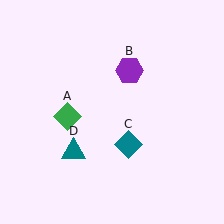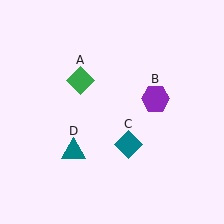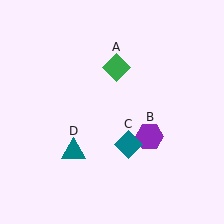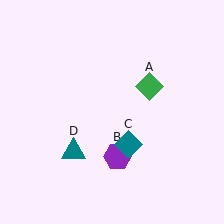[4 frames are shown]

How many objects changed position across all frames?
2 objects changed position: green diamond (object A), purple hexagon (object B).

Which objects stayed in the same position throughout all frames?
Teal diamond (object C) and teal triangle (object D) remained stationary.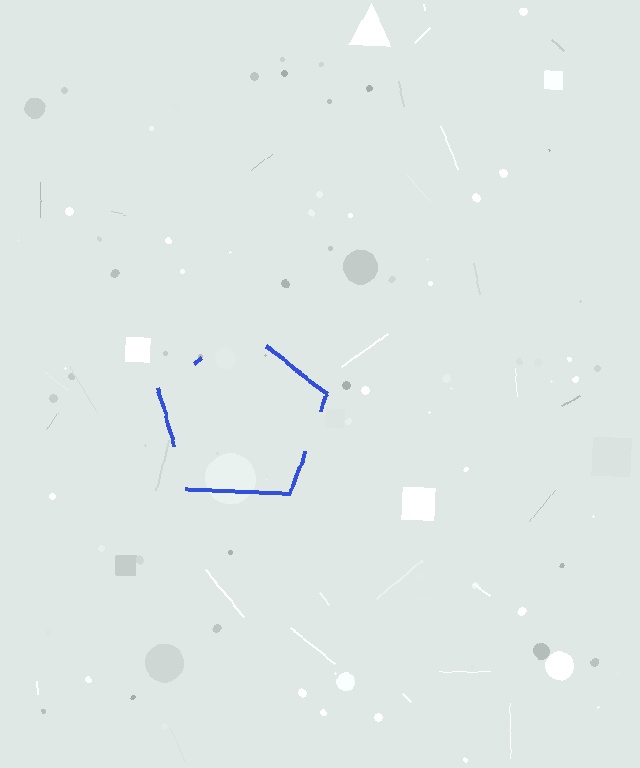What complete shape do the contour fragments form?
The contour fragments form a pentagon.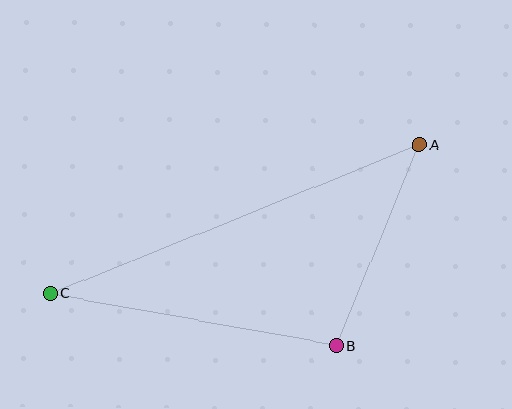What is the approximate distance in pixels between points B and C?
The distance between B and C is approximately 290 pixels.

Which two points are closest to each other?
Points A and B are closest to each other.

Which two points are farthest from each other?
Points A and C are farthest from each other.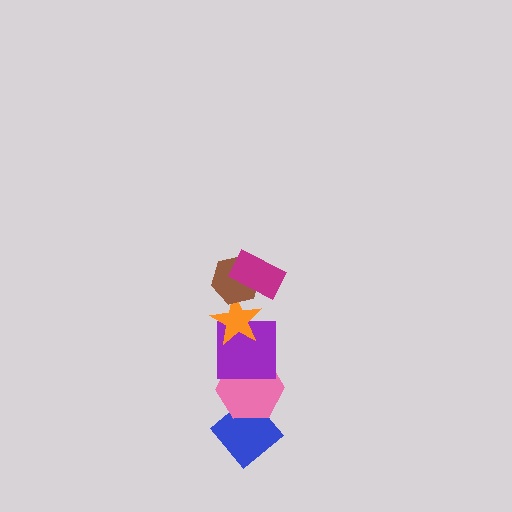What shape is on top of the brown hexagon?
The magenta rectangle is on top of the brown hexagon.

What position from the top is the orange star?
The orange star is 3rd from the top.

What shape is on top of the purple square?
The orange star is on top of the purple square.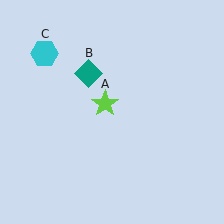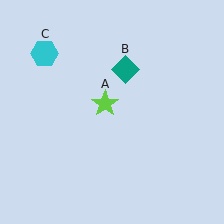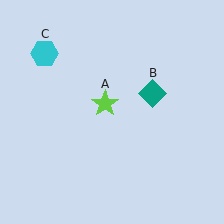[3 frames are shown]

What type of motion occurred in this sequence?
The teal diamond (object B) rotated clockwise around the center of the scene.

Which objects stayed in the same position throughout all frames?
Lime star (object A) and cyan hexagon (object C) remained stationary.